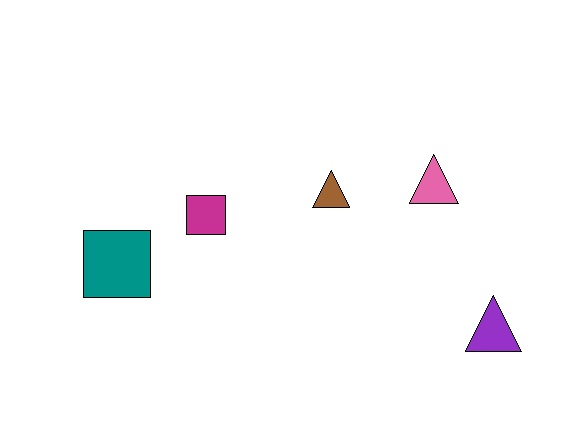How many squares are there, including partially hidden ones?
There are 2 squares.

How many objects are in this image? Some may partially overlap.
There are 5 objects.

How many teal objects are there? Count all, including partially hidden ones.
There is 1 teal object.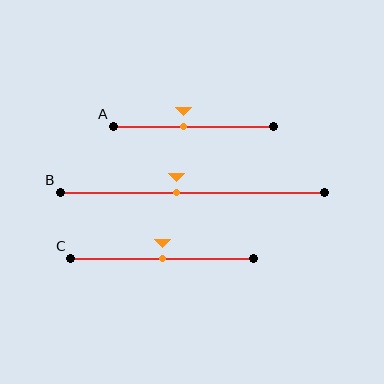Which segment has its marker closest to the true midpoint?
Segment C has its marker closest to the true midpoint.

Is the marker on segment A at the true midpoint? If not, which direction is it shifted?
No, the marker on segment A is shifted to the left by about 6% of the segment length.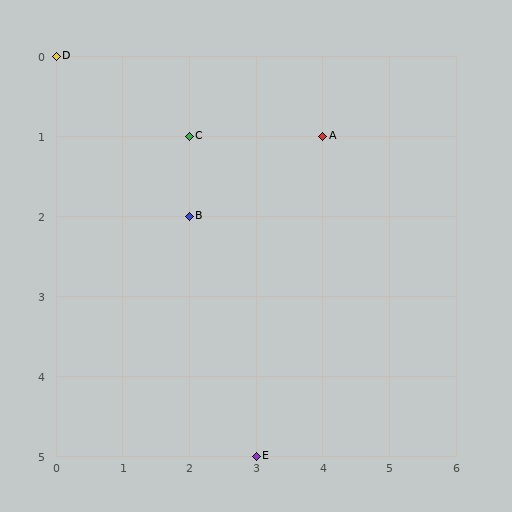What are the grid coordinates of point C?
Point C is at grid coordinates (2, 1).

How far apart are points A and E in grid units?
Points A and E are 1 column and 4 rows apart (about 4.1 grid units diagonally).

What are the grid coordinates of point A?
Point A is at grid coordinates (4, 1).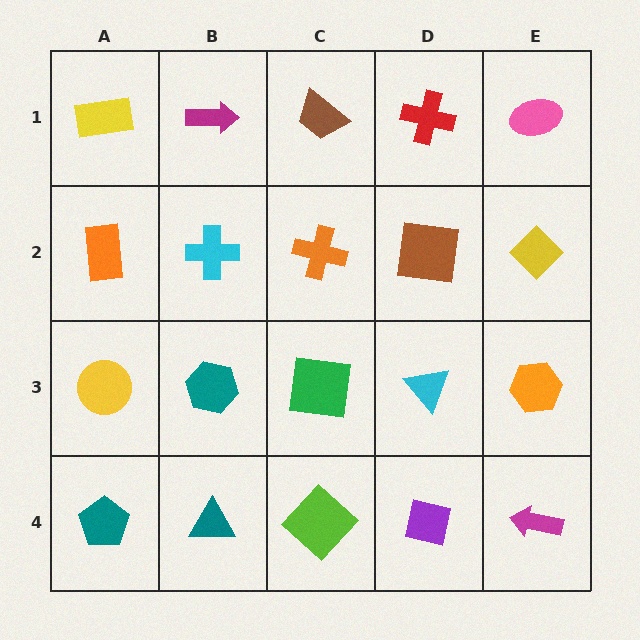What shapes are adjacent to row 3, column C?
An orange cross (row 2, column C), a lime diamond (row 4, column C), a teal hexagon (row 3, column B), a cyan triangle (row 3, column D).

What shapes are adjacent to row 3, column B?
A cyan cross (row 2, column B), a teal triangle (row 4, column B), a yellow circle (row 3, column A), a green square (row 3, column C).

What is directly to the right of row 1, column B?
A brown trapezoid.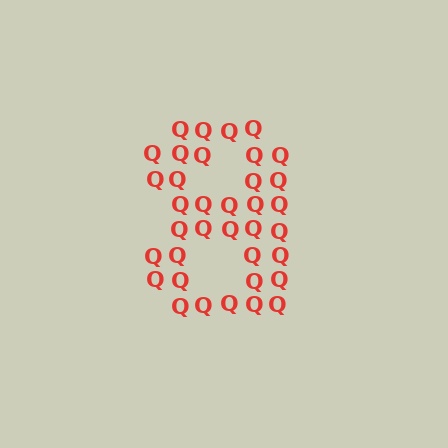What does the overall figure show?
The overall figure shows the digit 8.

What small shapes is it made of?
It is made of small letter Q's.